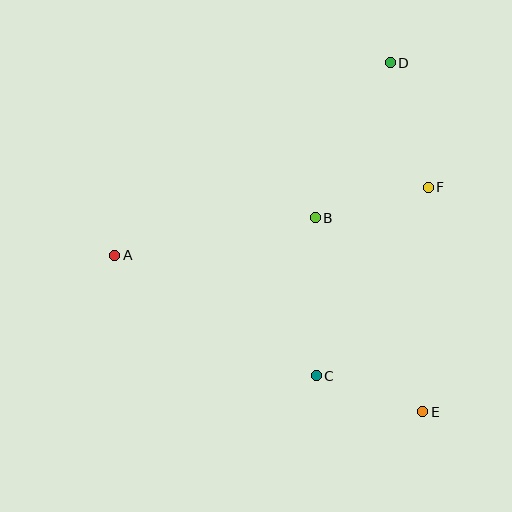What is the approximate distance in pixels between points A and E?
The distance between A and E is approximately 345 pixels.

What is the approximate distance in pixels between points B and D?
The distance between B and D is approximately 172 pixels.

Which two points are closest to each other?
Points C and E are closest to each other.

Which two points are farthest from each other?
Points D and E are farthest from each other.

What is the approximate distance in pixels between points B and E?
The distance between B and E is approximately 221 pixels.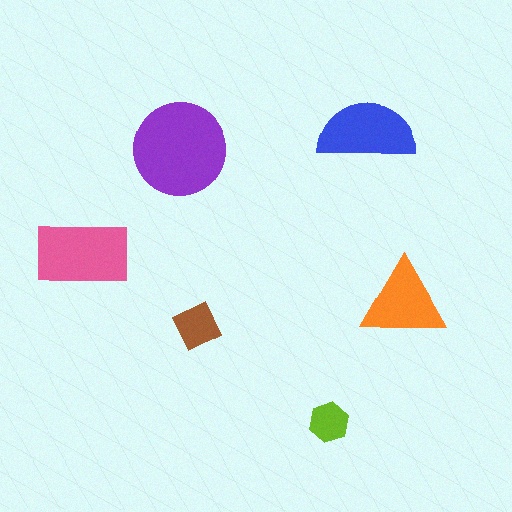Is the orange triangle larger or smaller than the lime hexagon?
Larger.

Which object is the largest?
The purple circle.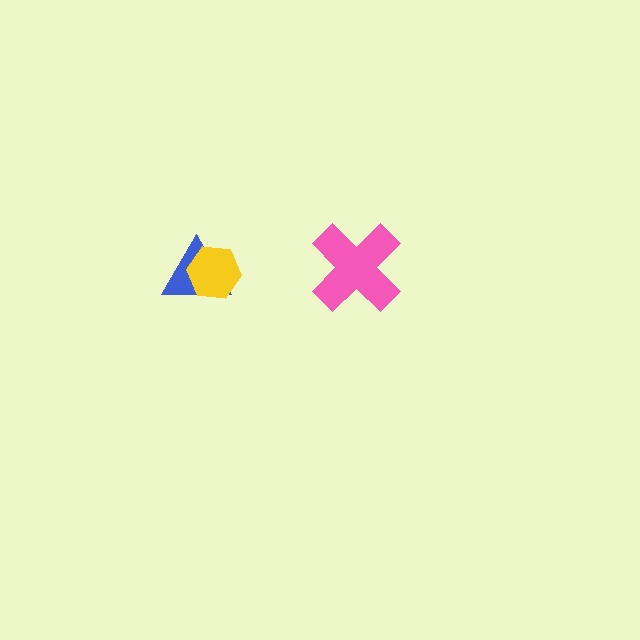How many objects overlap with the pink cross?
0 objects overlap with the pink cross.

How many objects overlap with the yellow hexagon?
1 object overlaps with the yellow hexagon.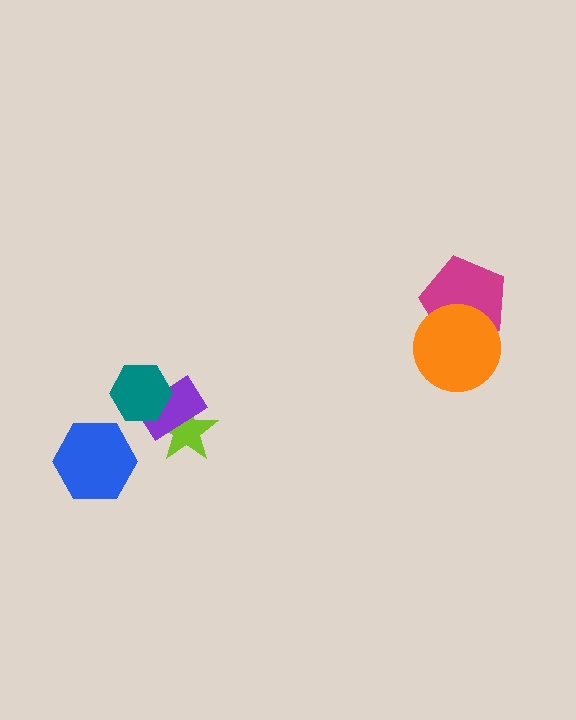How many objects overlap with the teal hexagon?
1 object overlaps with the teal hexagon.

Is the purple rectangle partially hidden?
Yes, it is partially covered by another shape.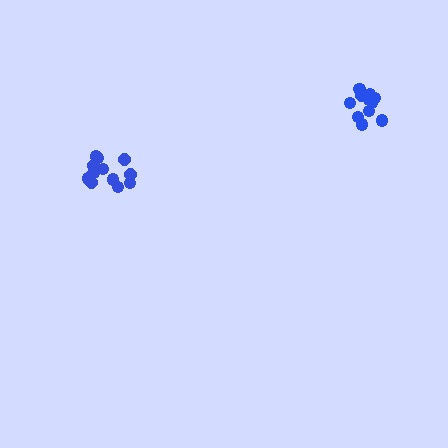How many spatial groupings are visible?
There are 2 spatial groupings.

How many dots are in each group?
Group 1: 12 dots, Group 2: 15 dots (27 total).